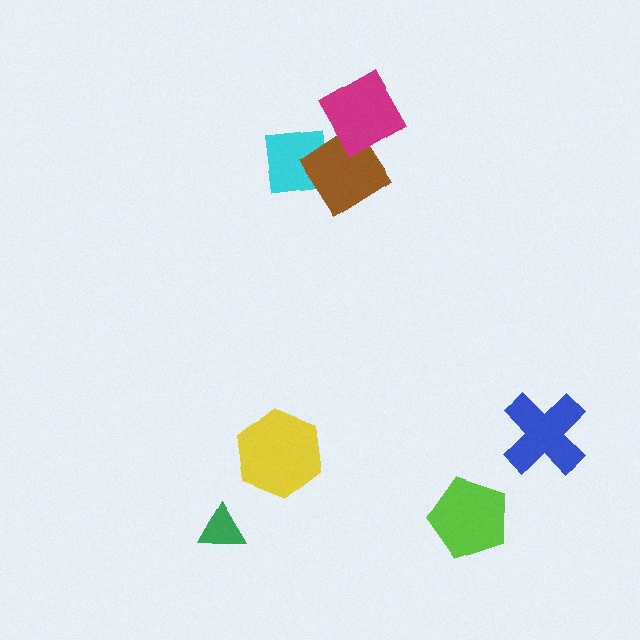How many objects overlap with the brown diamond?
2 objects overlap with the brown diamond.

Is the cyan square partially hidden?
Yes, it is partially covered by another shape.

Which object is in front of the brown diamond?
The magenta square is in front of the brown diamond.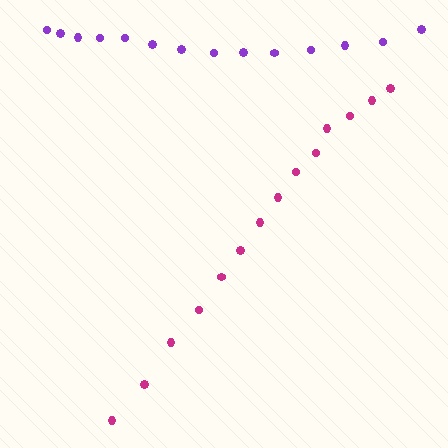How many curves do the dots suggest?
There are 2 distinct paths.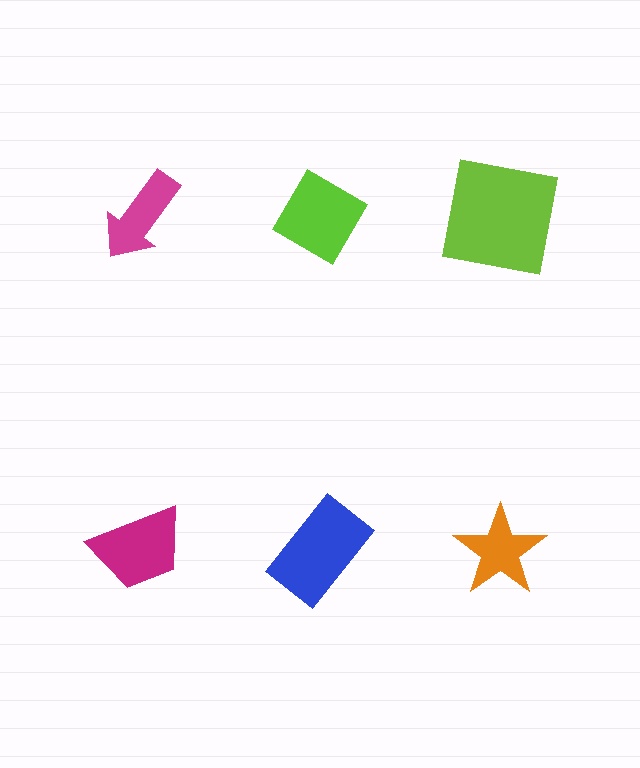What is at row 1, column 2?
A lime diamond.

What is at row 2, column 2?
A blue rectangle.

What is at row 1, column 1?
A magenta arrow.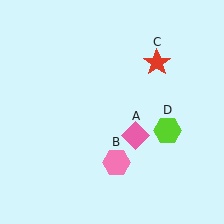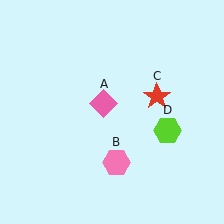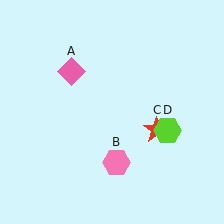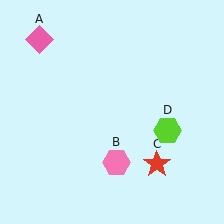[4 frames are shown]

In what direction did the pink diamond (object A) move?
The pink diamond (object A) moved up and to the left.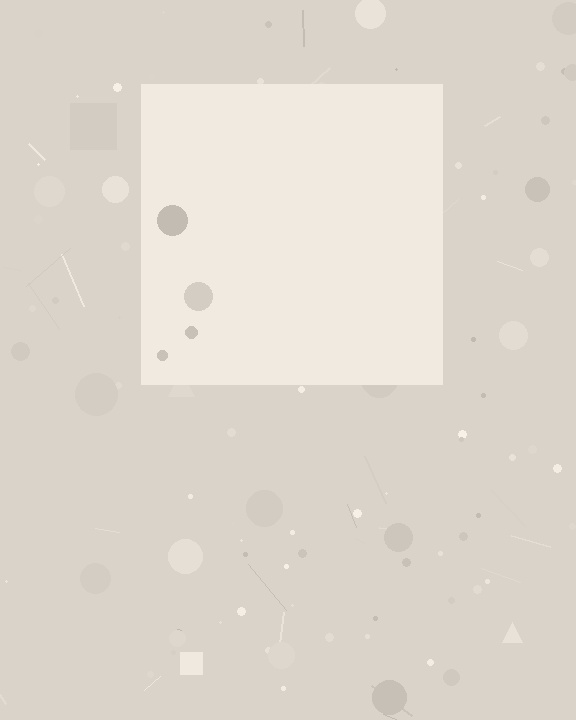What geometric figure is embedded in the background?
A square is embedded in the background.